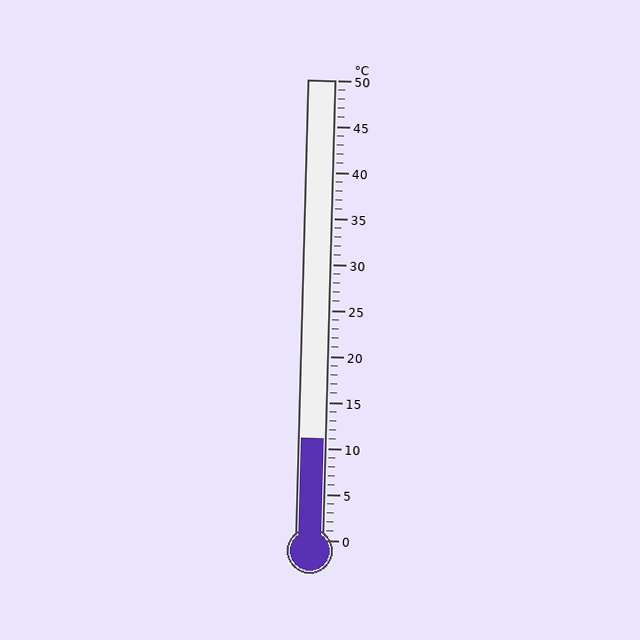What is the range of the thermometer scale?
The thermometer scale ranges from 0°C to 50°C.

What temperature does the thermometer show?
The thermometer shows approximately 11°C.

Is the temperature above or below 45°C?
The temperature is below 45°C.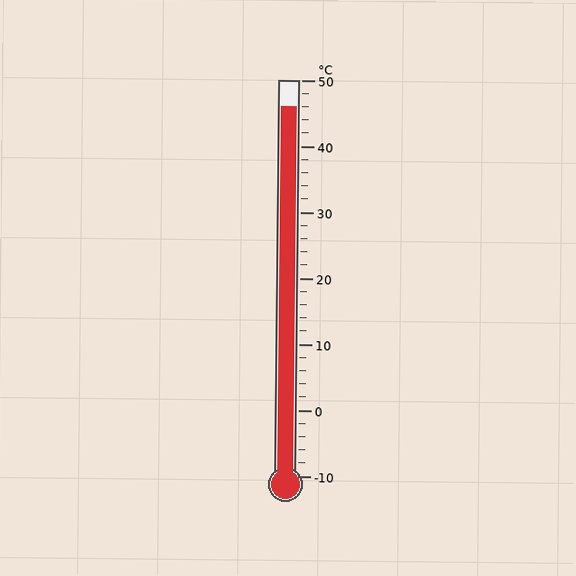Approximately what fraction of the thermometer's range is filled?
The thermometer is filled to approximately 95% of its range.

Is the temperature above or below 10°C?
The temperature is above 10°C.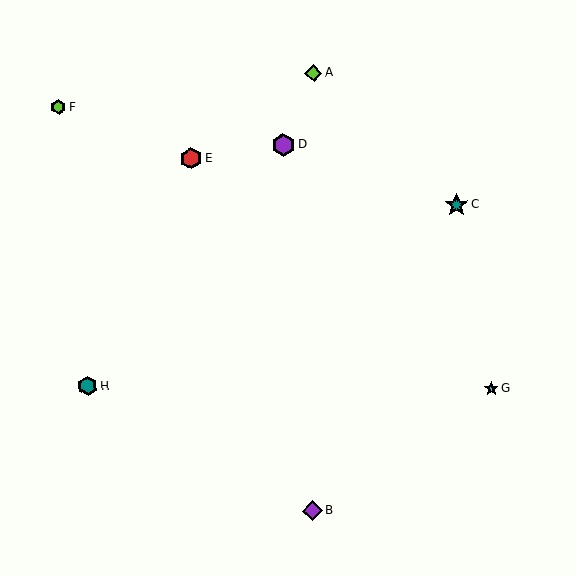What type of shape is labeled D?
Shape D is a purple hexagon.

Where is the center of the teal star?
The center of the teal star is at (456, 205).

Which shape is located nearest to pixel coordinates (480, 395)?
The cyan star (labeled G) at (491, 389) is nearest to that location.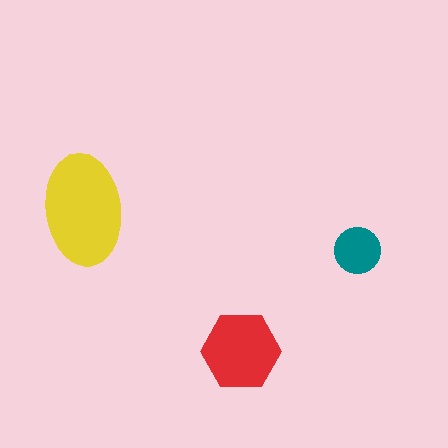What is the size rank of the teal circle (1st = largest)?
3rd.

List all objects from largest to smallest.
The yellow ellipse, the red hexagon, the teal circle.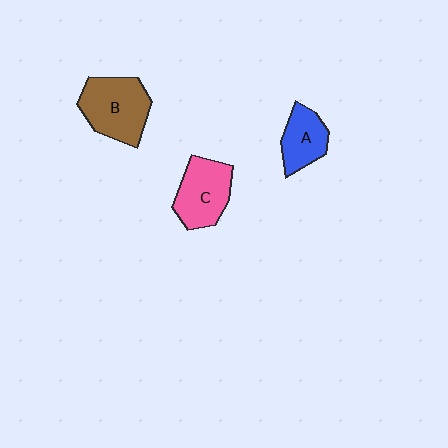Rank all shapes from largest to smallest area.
From largest to smallest: B (brown), C (pink), A (blue).